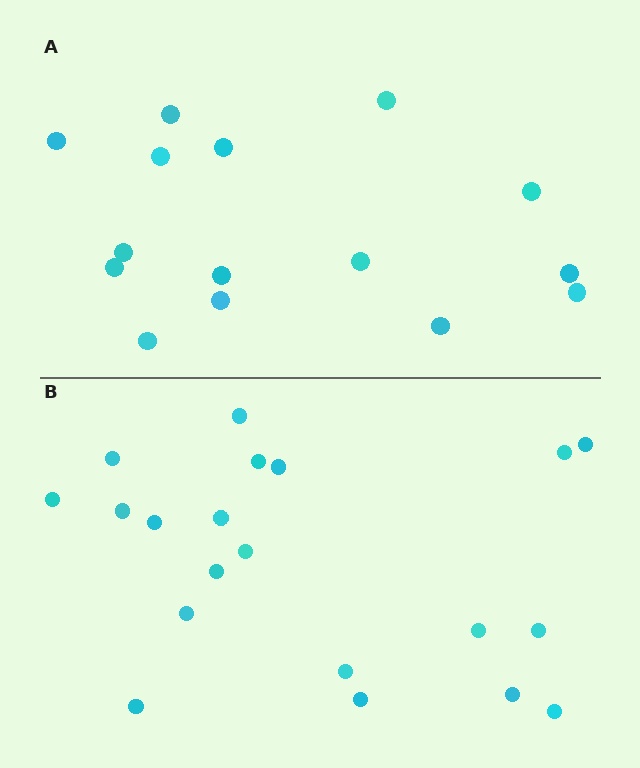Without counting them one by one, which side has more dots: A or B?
Region B (the bottom region) has more dots.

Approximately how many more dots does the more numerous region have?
Region B has about 5 more dots than region A.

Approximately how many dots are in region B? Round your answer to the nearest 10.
About 20 dots.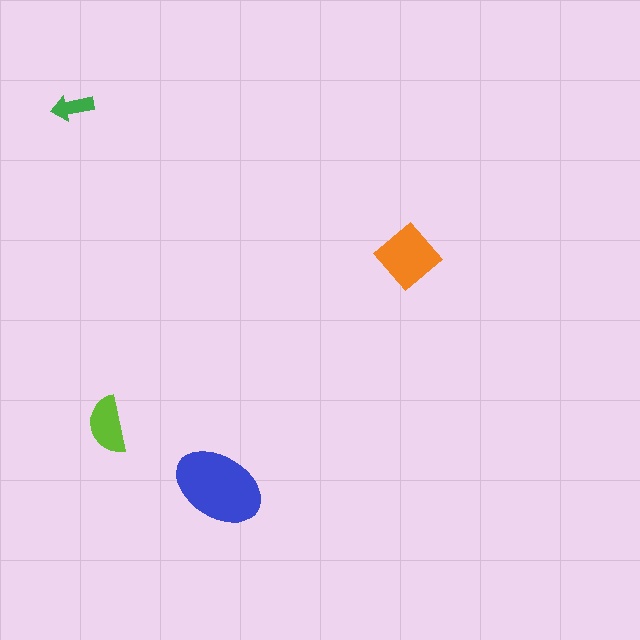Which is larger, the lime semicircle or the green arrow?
The lime semicircle.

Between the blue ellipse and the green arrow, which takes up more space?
The blue ellipse.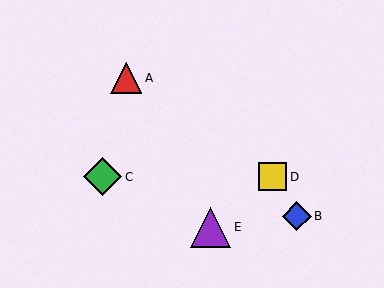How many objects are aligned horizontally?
2 objects (C, D) are aligned horizontally.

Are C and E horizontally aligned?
No, C is at y≈177 and E is at y≈227.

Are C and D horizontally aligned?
Yes, both are at y≈177.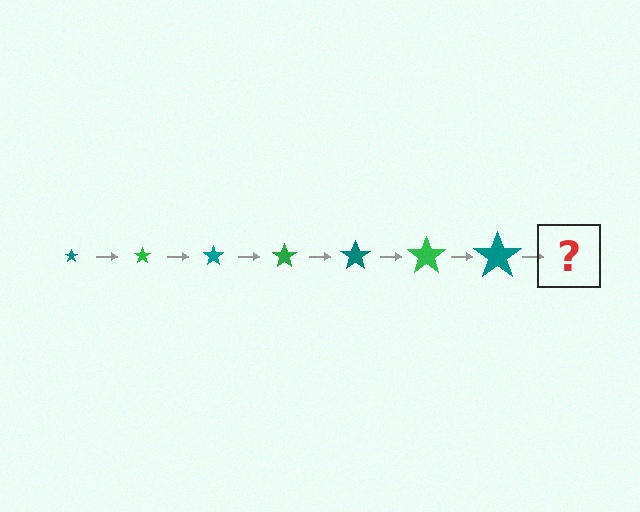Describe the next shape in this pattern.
It should be a green star, larger than the previous one.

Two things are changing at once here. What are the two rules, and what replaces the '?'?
The two rules are that the star grows larger each step and the color cycles through teal and green. The '?' should be a green star, larger than the previous one.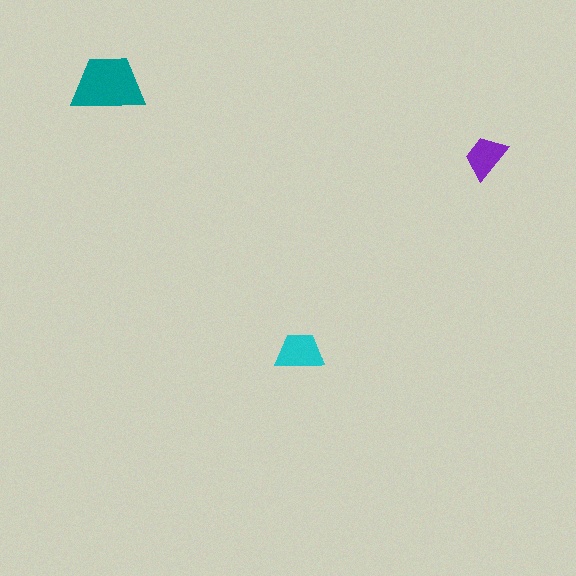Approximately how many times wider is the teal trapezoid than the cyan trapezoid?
About 1.5 times wider.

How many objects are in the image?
There are 3 objects in the image.